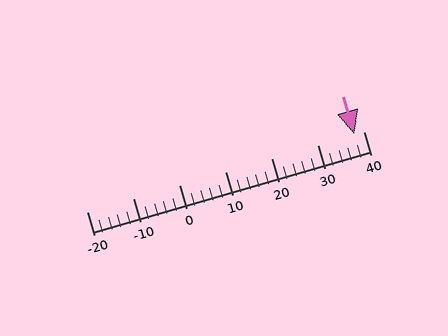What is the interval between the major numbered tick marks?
The major tick marks are spaced 10 units apart.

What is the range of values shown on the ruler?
The ruler shows values from -20 to 40.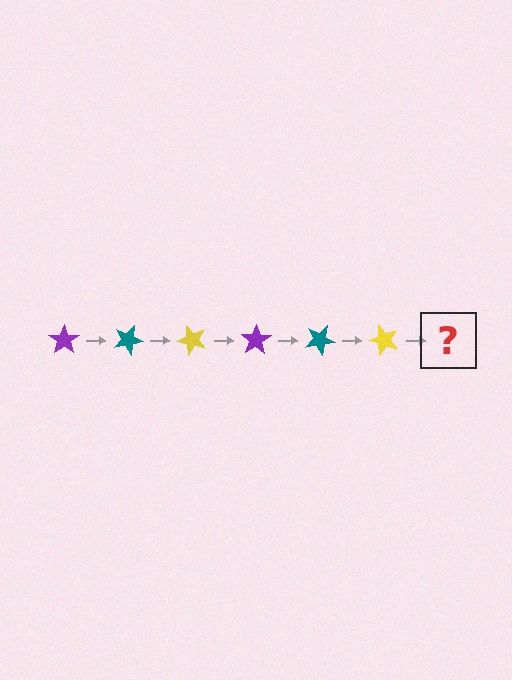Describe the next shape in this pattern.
It should be a purple star, rotated 150 degrees from the start.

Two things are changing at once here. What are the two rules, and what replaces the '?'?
The two rules are that it rotates 25 degrees each step and the color cycles through purple, teal, and yellow. The '?' should be a purple star, rotated 150 degrees from the start.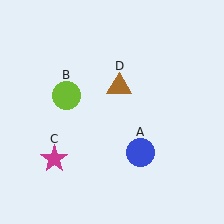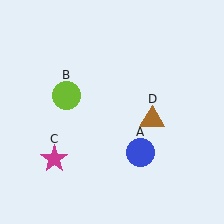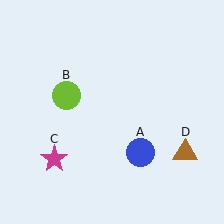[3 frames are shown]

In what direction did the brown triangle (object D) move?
The brown triangle (object D) moved down and to the right.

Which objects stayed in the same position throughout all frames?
Blue circle (object A) and lime circle (object B) and magenta star (object C) remained stationary.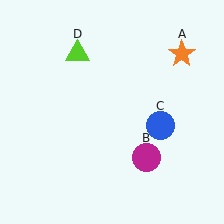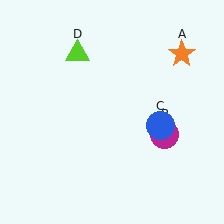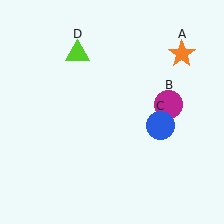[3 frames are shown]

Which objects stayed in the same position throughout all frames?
Orange star (object A) and blue circle (object C) and lime triangle (object D) remained stationary.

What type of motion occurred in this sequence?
The magenta circle (object B) rotated counterclockwise around the center of the scene.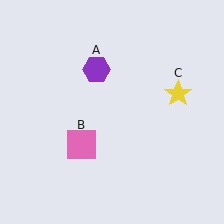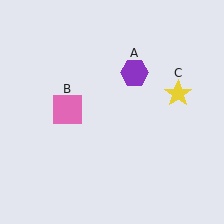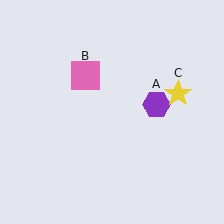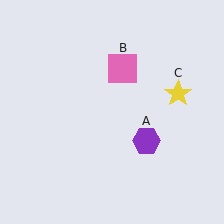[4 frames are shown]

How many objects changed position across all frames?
2 objects changed position: purple hexagon (object A), pink square (object B).